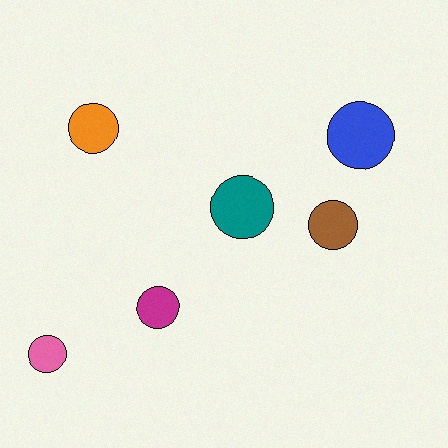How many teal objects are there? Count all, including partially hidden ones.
There is 1 teal object.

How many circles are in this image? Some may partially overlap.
There are 6 circles.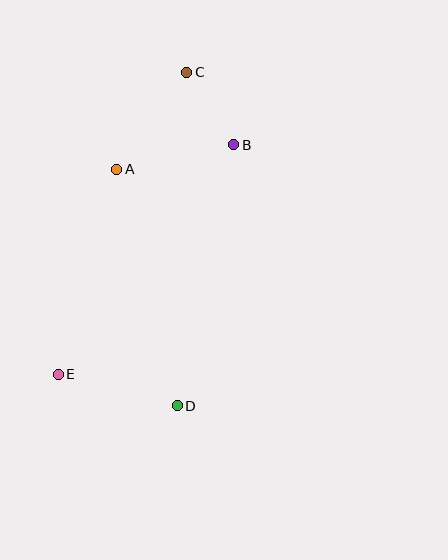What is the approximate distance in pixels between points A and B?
The distance between A and B is approximately 120 pixels.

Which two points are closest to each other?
Points B and C are closest to each other.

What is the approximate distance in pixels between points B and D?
The distance between B and D is approximately 267 pixels.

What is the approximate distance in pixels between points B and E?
The distance between B and E is approximately 289 pixels.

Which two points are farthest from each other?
Points C and D are farthest from each other.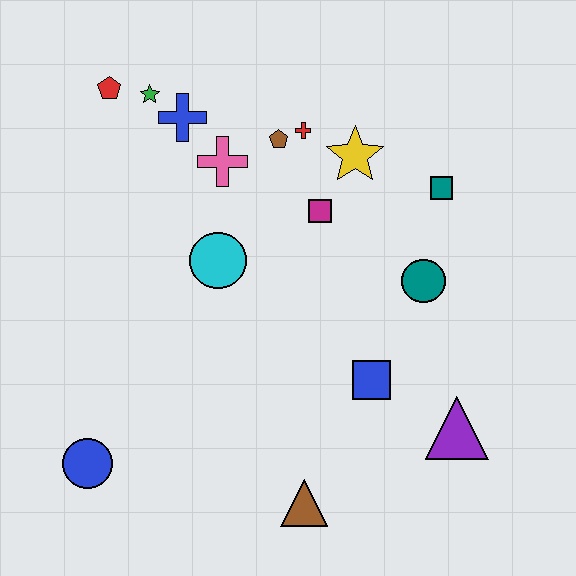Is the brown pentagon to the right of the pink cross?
Yes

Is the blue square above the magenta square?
No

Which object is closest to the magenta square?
The yellow star is closest to the magenta square.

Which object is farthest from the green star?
The purple triangle is farthest from the green star.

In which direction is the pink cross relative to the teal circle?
The pink cross is to the left of the teal circle.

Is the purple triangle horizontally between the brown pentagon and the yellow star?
No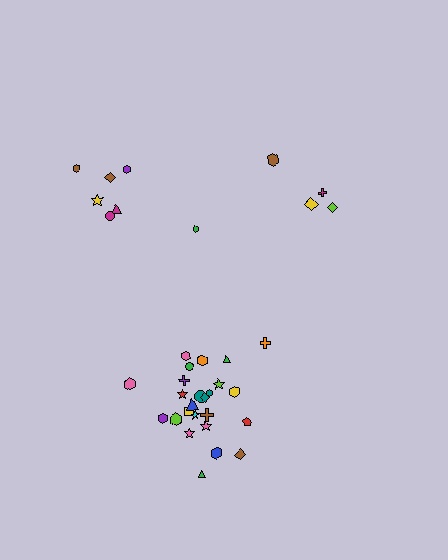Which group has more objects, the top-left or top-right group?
The top-left group.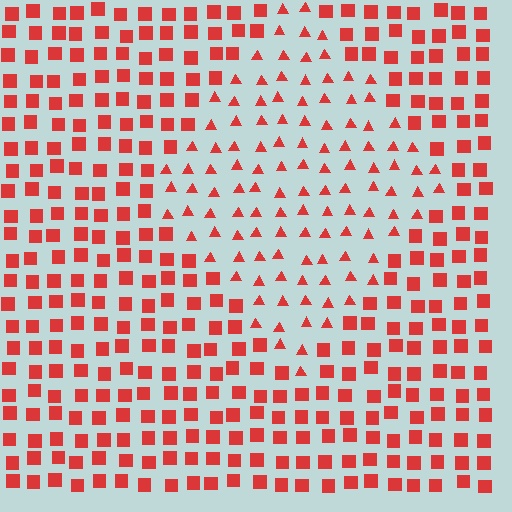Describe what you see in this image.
The image is filled with small red elements arranged in a uniform grid. A diamond-shaped region contains triangles, while the surrounding area contains squares. The boundary is defined purely by the change in element shape.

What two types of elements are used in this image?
The image uses triangles inside the diamond region and squares outside it.